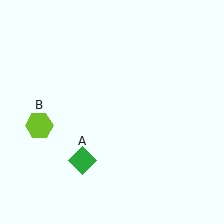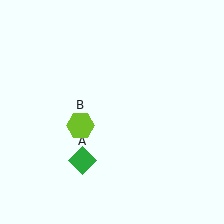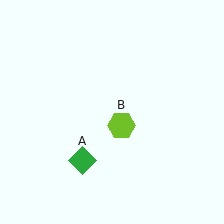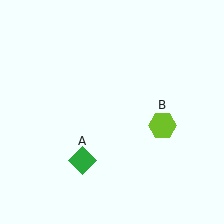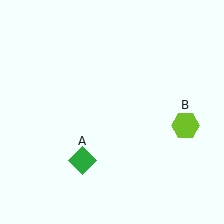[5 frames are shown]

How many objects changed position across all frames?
1 object changed position: lime hexagon (object B).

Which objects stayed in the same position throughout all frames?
Green diamond (object A) remained stationary.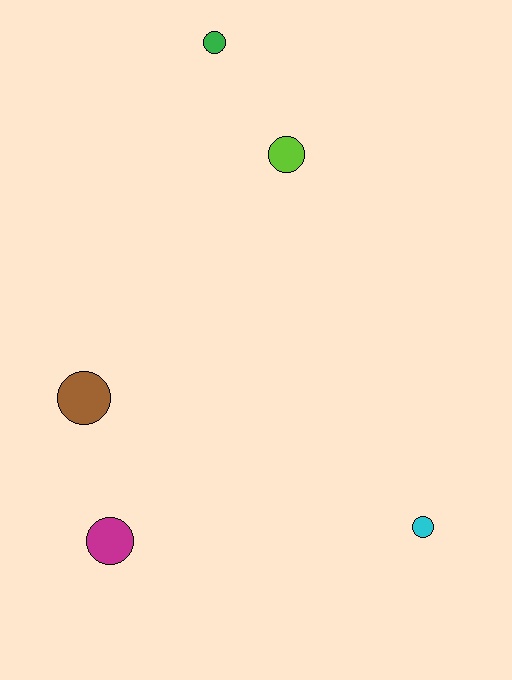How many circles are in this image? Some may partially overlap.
There are 5 circles.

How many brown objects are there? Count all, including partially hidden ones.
There is 1 brown object.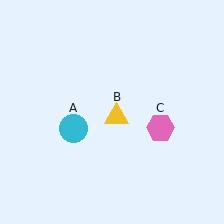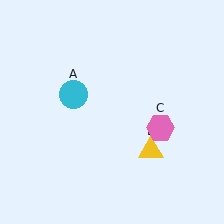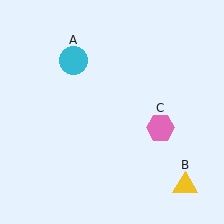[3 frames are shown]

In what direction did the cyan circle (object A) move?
The cyan circle (object A) moved up.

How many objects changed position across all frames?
2 objects changed position: cyan circle (object A), yellow triangle (object B).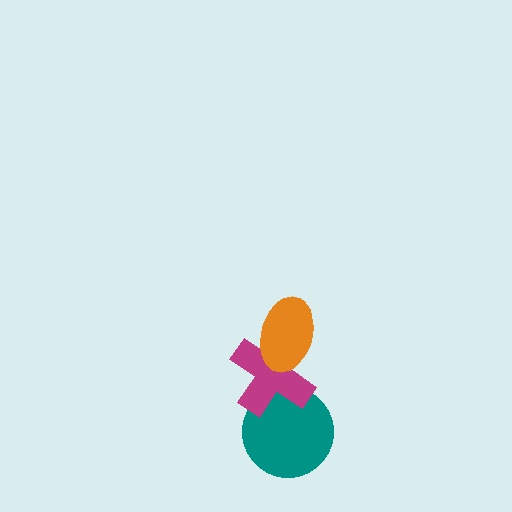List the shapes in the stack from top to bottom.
From top to bottom: the orange ellipse, the magenta cross, the teal circle.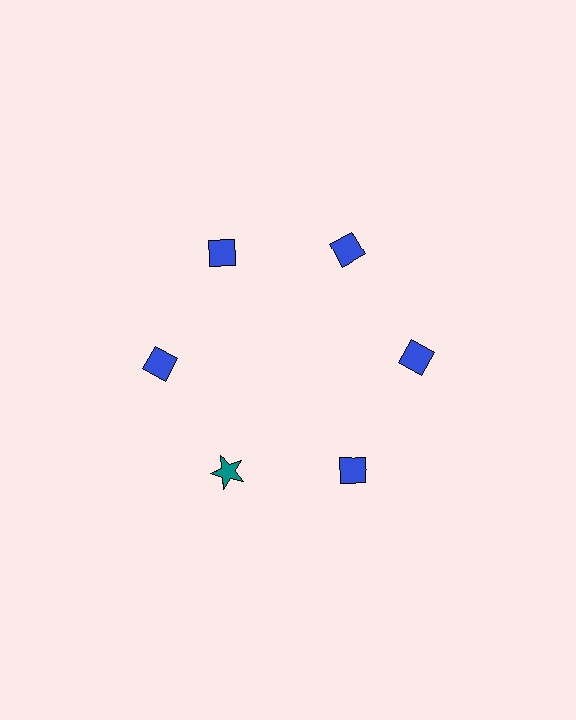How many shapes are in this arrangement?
There are 6 shapes arranged in a ring pattern.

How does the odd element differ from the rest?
It differs in both color (teal instead of blue) and shape (star instead of diamond).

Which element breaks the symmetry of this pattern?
The teal star at roughly the 7 o'clock position breaks the symmetry. All other shapes are blue diamonds.